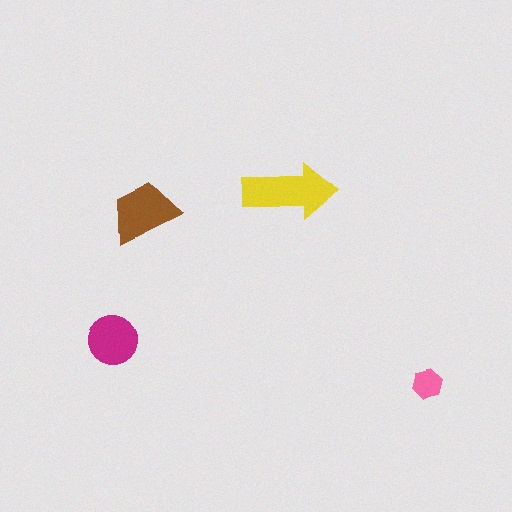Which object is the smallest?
The pink hexagon.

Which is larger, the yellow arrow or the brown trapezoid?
The yellow arrow.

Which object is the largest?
The yellow arrow.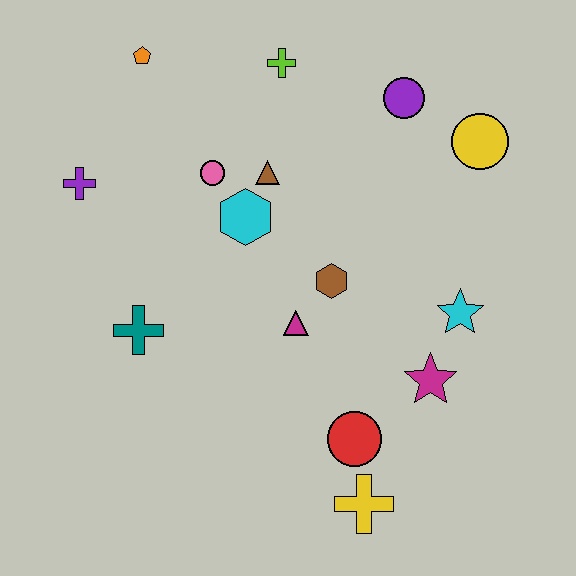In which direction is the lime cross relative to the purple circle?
The lime cross is to the left of the purple circle.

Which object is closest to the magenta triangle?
The brown hexagon is closest to the magenta triangle.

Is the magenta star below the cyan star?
Yes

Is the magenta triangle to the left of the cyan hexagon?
No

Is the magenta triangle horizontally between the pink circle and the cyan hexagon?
No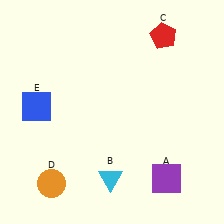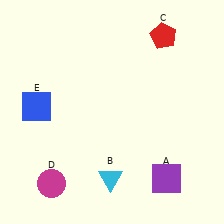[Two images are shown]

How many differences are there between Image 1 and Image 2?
There is 1 difference between the two images.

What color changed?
The circle (D) changed from orange in Image 1 to magenta in Image 2.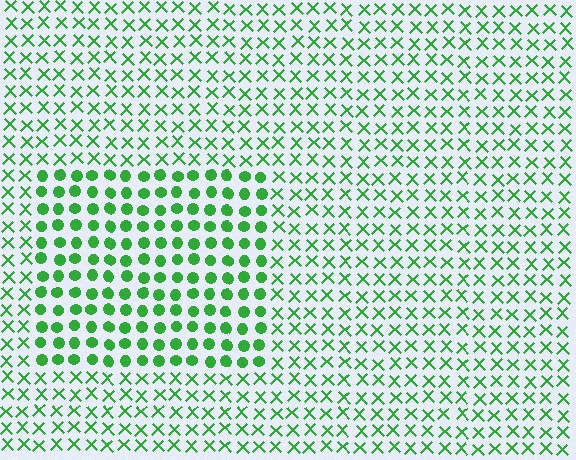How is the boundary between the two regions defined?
The boundary is defined by a change in element shape: circles inside vs. X marks outside. All elements share the same color and spacing.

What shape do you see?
I see a rectangle.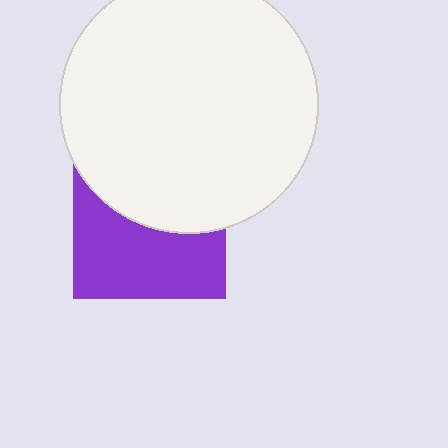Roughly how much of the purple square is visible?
About half of it is visible (roughly 53%).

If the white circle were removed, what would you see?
You would see the complete purple square.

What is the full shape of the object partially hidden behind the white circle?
The partially hidden object is a purple square.